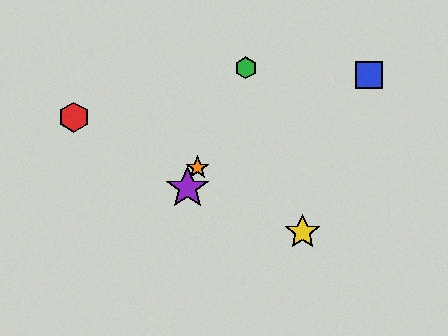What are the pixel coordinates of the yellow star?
The yellow star is at (303, 232).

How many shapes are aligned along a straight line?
3 shapes (the green hexagon, the purple star, the orange star) are aligned along a straight line.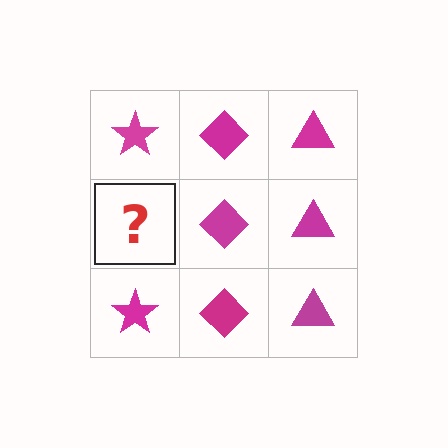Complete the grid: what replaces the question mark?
The question mark should be replaced with a magenta star.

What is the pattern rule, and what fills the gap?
The rule is that each column has a consistent shape. The gap should be filled with a magenta star.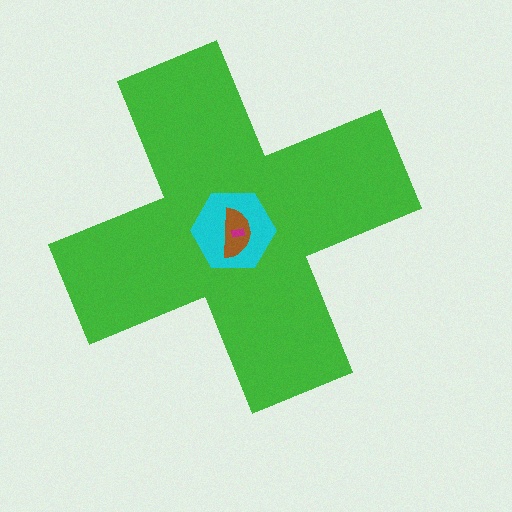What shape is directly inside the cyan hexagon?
The brown semicircle.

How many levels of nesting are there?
4.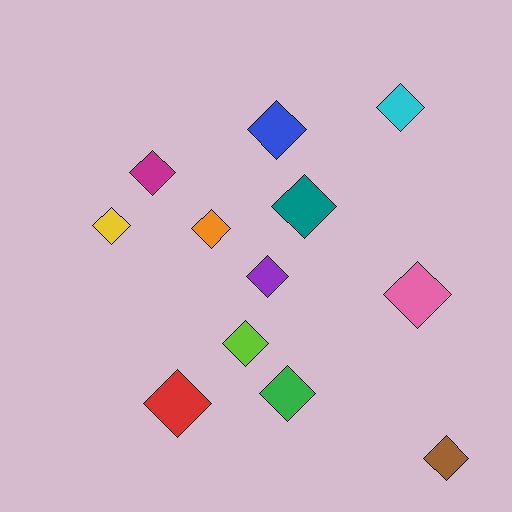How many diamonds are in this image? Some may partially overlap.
There are 12 diamonds.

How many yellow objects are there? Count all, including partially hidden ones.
There is 1 yellow object.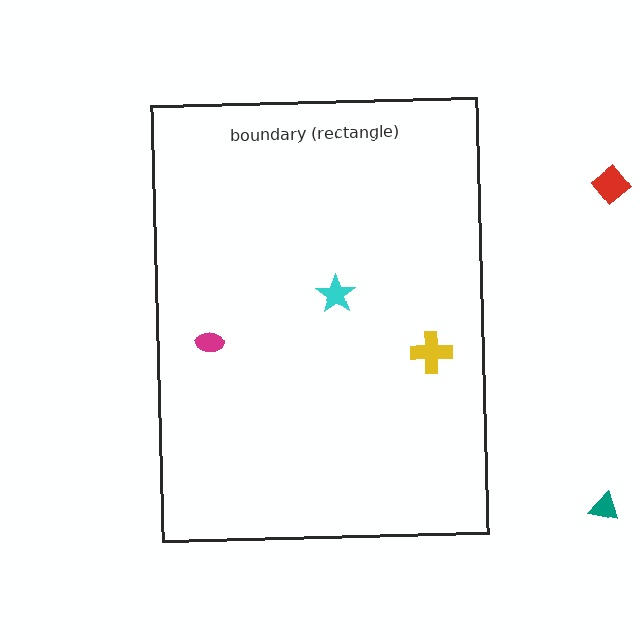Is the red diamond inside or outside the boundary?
Outside.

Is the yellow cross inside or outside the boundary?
Inside.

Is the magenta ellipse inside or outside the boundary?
Inside.